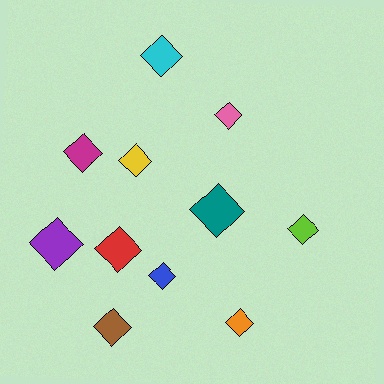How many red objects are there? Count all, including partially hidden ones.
There is 1 red object.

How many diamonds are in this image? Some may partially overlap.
There are 11 diamonds.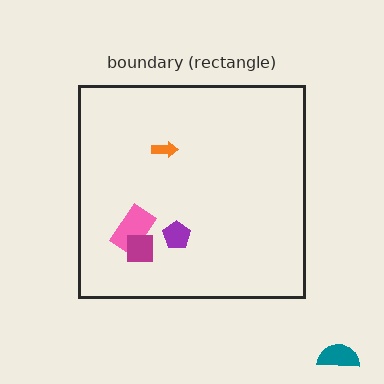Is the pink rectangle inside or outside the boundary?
Inside.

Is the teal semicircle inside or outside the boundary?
Outside.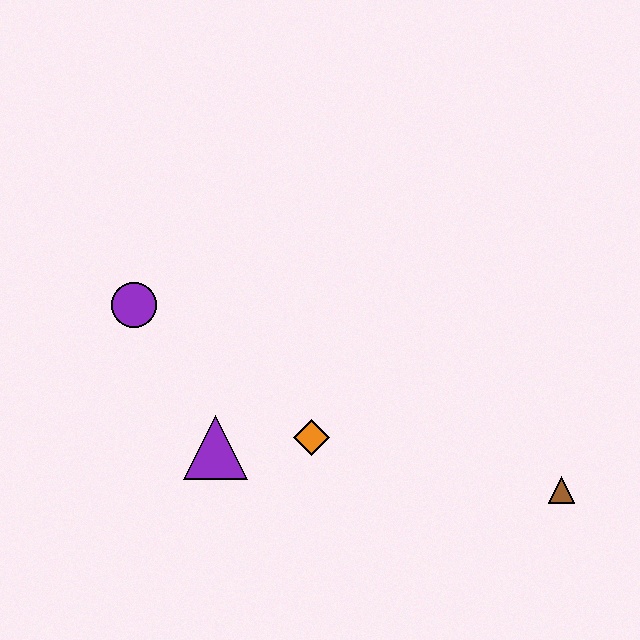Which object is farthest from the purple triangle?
The brown triangle is farthest from the purple triangle.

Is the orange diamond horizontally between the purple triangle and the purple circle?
No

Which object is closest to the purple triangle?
The orange diamond is closest to the purple triangle.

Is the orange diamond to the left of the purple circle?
No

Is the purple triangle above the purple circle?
No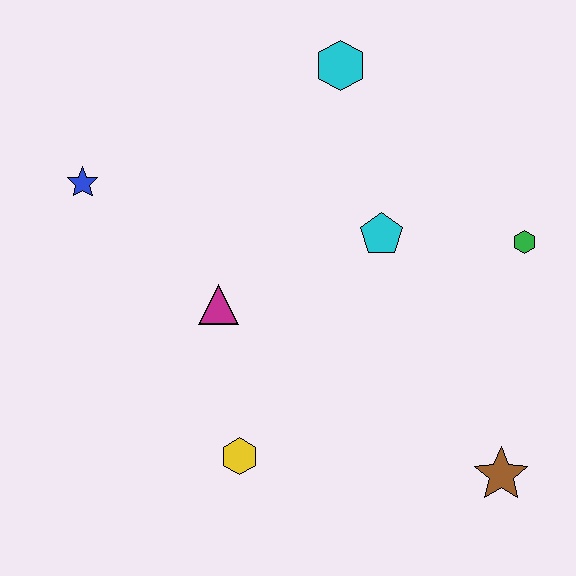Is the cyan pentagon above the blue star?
No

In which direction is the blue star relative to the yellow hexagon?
The blue star is above the yellow hexagon.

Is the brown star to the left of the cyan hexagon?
No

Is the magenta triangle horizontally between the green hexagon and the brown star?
No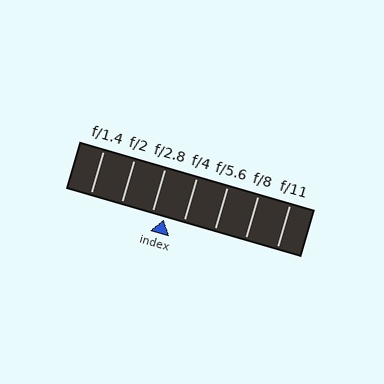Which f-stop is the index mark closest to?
The index mark is closest to f/2.8.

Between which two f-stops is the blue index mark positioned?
The index mark is between f/2.8 and f/4.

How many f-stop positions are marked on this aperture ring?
There are 7 f-stop positions marked.